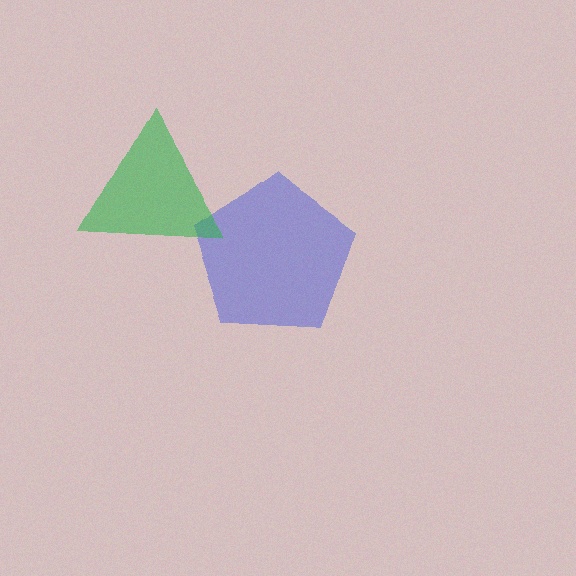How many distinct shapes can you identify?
There are 2 distinct shapes: a blue pentagon, a green triangle.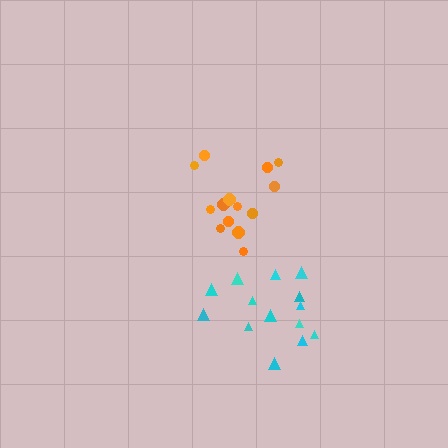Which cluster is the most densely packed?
Orange.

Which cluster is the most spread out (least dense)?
Cyan.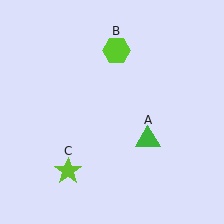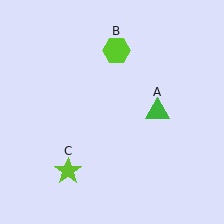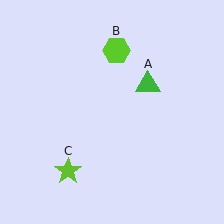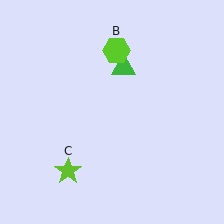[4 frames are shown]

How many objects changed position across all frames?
1 object changed position: green triangle (object A).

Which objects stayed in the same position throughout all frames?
Lime hexagon (object B) and lime star (object C) remained stationary.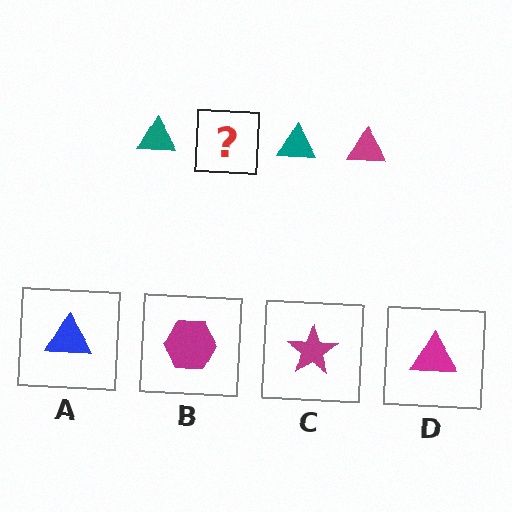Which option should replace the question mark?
Option D.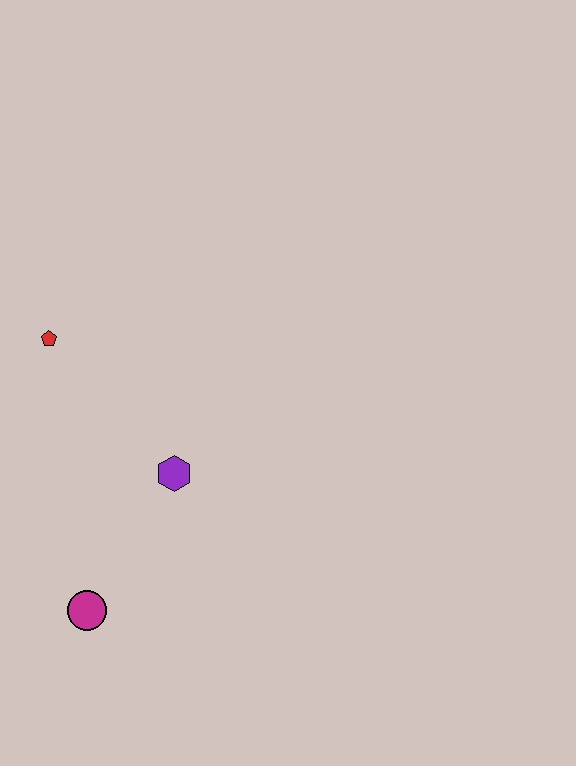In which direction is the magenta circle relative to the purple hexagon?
The magenta circle is below the purple hexagon.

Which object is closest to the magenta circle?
The purple hexagon is closest to the magenta circle.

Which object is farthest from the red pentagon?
The magenta circle is farthest from the red pentagon.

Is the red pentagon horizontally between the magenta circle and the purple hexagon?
No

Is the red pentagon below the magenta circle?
No